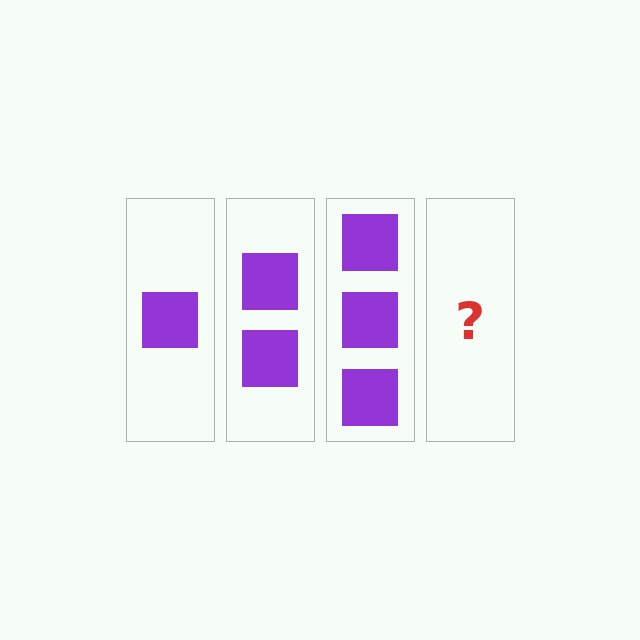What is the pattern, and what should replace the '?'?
The pattern is that each step adds one more square. The '?' should be 4 squares.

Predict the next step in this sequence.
The next step is 4 squares.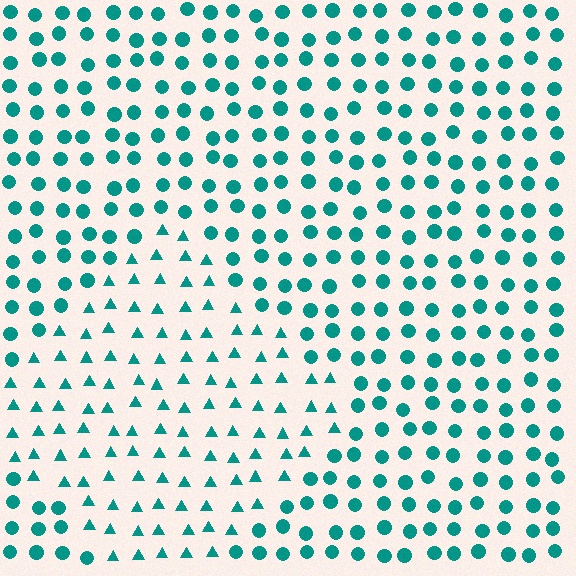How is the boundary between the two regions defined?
The boundary is defined by a change in element shape: triangles inside vs. circles outside. All elements share the same color and spacing.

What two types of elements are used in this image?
The image uses triangles inside the diamond region and circles outside it.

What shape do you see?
I see a diamond.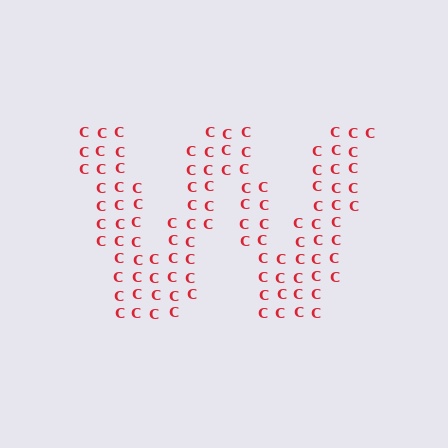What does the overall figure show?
The overall figure shows the letter W.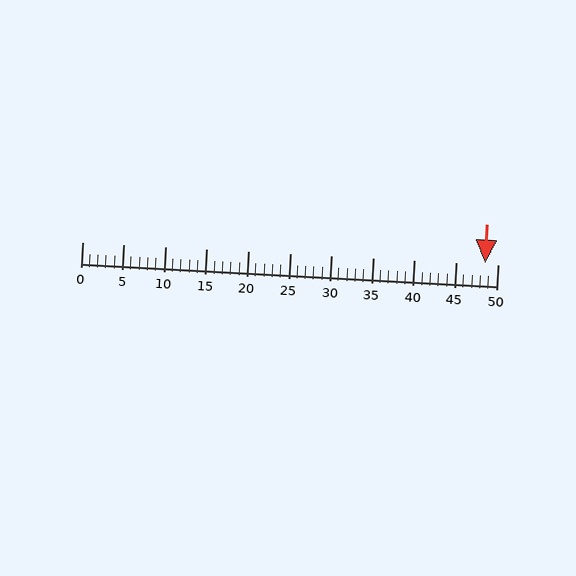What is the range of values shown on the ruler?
The ruler shows values from 0 to 50.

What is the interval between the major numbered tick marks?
The major tick marks are spaced 5 units apart.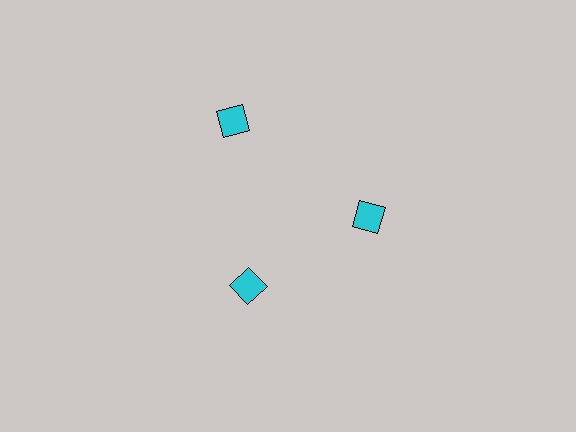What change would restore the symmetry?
The symmetry would be restored by moving it inward, back onto the ring so that all 3 diamonds sit at equal angles and equal distance from the center.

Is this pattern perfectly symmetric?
No. The 3 cyan diamonds are arranged in a ring, but one element near the 11 o'clock position is pushed outward from the center, breaking the 3-fold rotational symmetry.